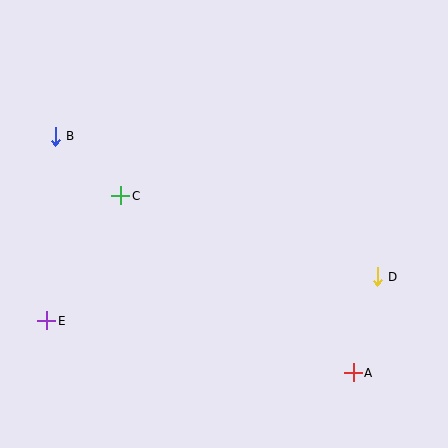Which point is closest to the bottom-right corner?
Point A is closest to the bottom-right corner.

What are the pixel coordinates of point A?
Point A is at (353, 373).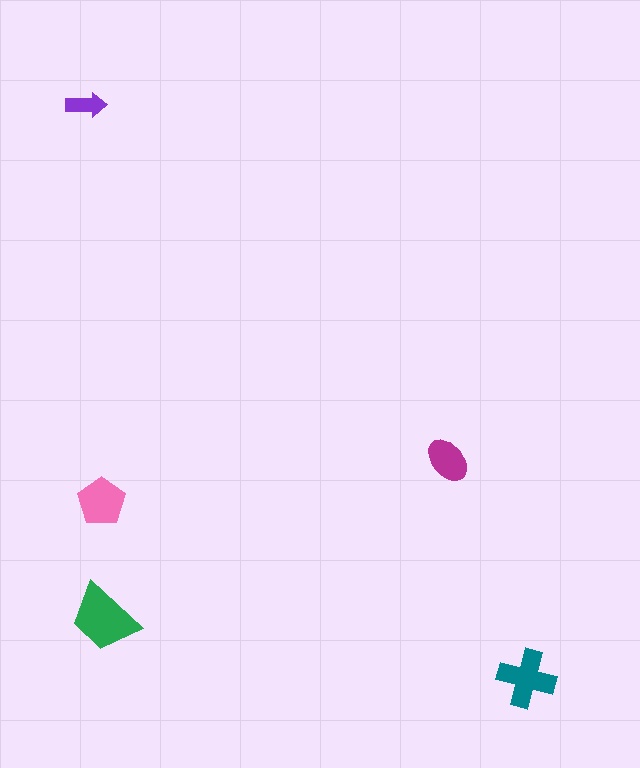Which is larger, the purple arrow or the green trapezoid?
The green trapezoid.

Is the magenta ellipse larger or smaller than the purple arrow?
Larger.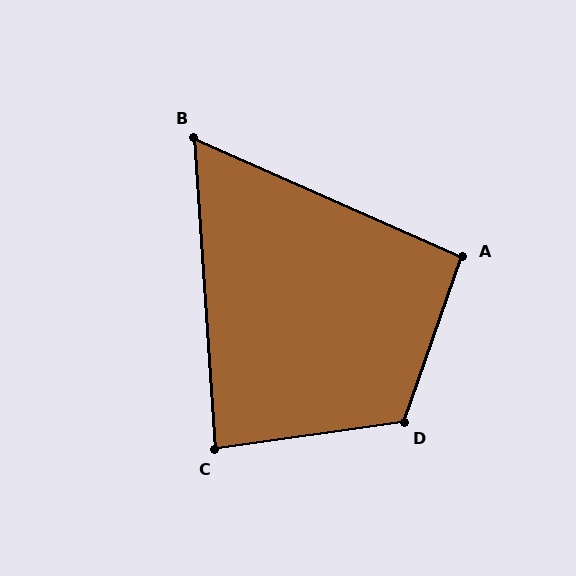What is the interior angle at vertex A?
Approximately 94 degrees (approximately right).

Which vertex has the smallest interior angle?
B, at approximately 62 degrees.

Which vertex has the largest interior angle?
D, at approximately 118 degrees.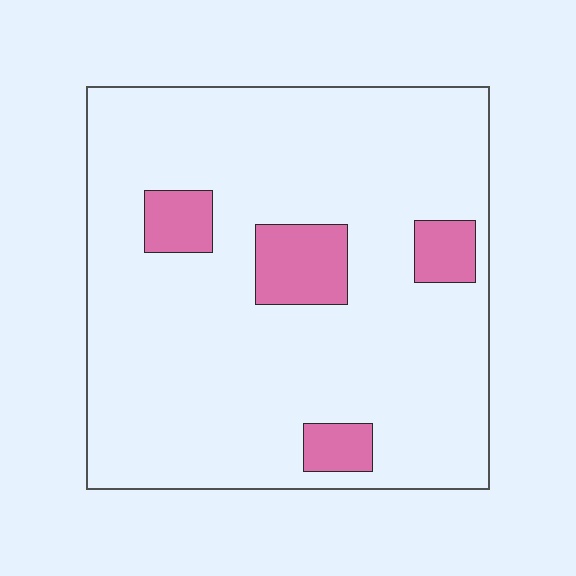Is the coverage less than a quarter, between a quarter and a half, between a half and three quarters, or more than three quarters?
Less than a quarter.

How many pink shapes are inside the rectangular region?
4.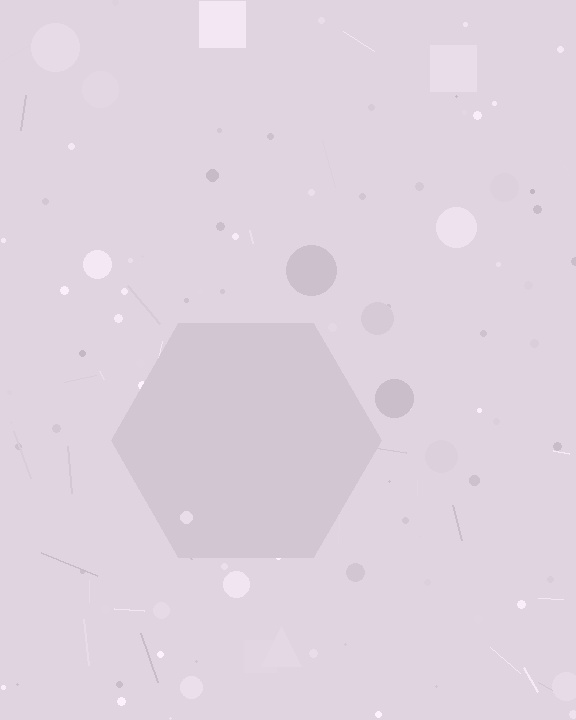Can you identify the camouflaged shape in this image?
The camouflaged shape is a hexagon.